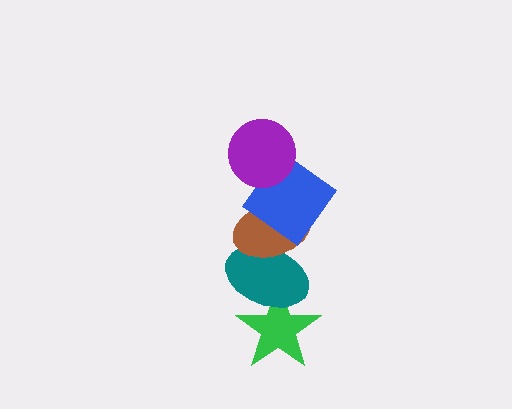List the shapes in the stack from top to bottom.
From top to bottom: the purple circle, the blue diamond, the brown ellipse, the teal ellipse, the green star.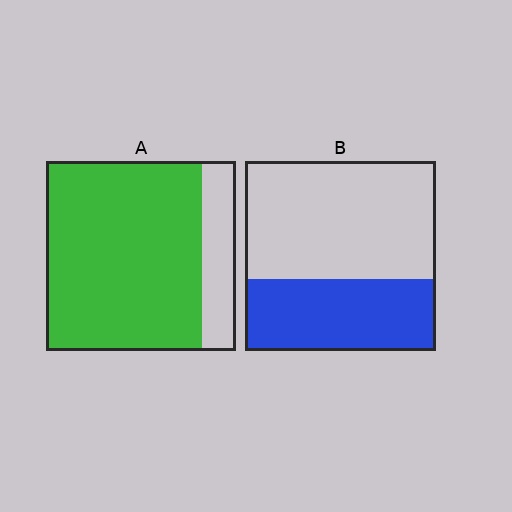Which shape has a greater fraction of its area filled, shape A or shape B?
Shape A.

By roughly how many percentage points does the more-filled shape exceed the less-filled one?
By roughly 45 percentage points (A over B).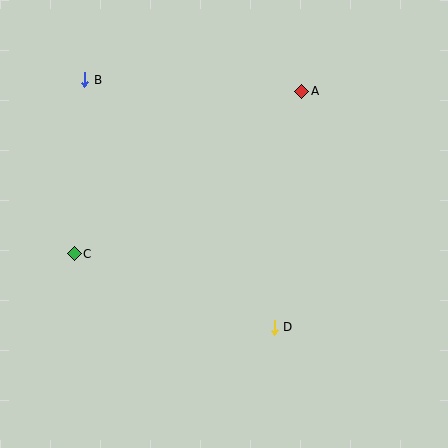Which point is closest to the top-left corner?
Point B is closest to the top-left corner.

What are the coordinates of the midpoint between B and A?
The midpoint between B and A is at (193, 86).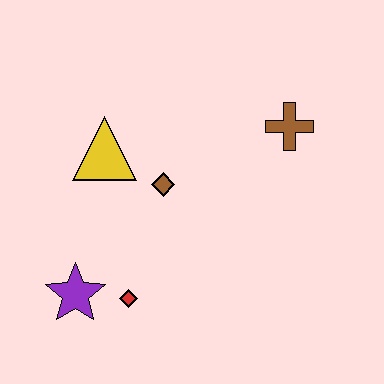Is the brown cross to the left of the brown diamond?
No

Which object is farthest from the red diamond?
The brown cross is farthest from the red diamond.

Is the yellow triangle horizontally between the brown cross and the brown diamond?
No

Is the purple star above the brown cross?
No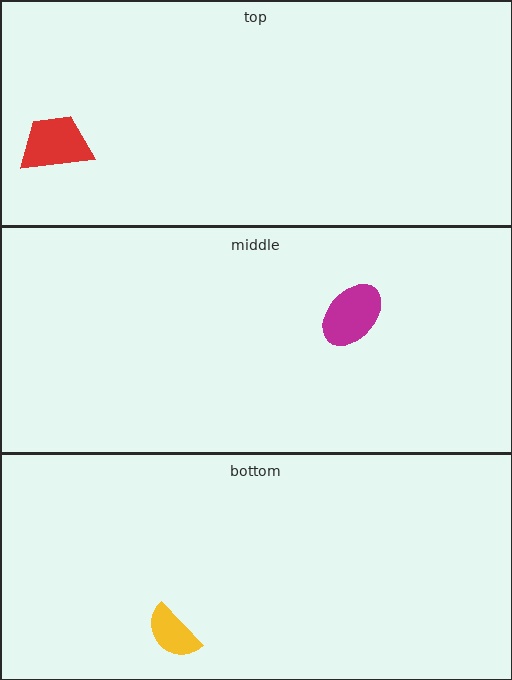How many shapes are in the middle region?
1.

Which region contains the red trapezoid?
The top region.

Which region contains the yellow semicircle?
The bottom region.